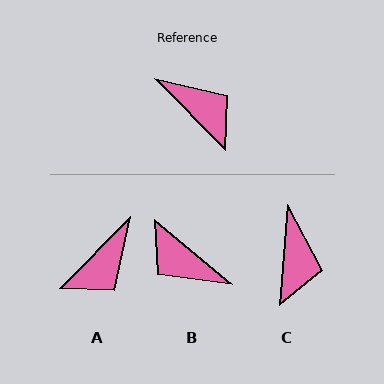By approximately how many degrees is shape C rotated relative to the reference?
Approximately 49 degrees clockwise.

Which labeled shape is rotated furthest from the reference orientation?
B, about 174 degrees away.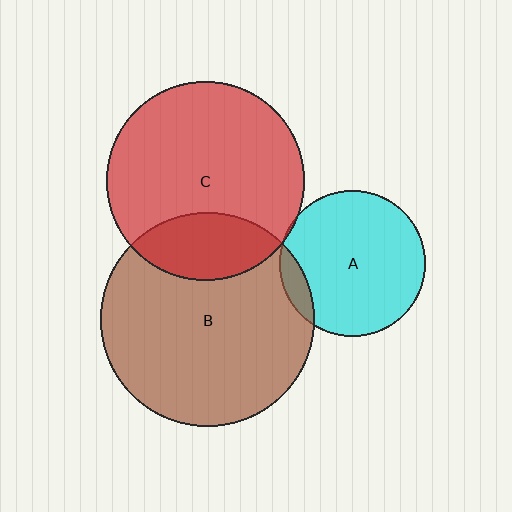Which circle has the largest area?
Circle B (brown).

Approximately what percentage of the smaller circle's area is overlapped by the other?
Approximately 10%.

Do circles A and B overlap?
Yes.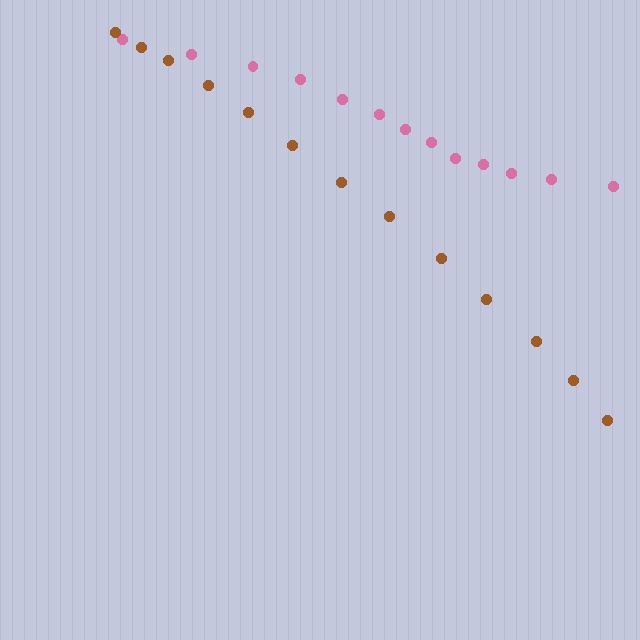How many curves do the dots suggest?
There are 2 distinct paths.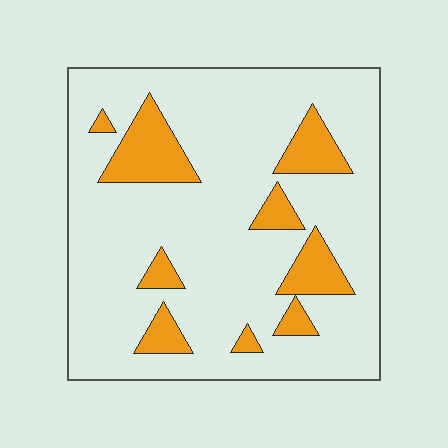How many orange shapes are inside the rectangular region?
9.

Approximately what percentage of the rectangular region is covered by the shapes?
Approximately 15%.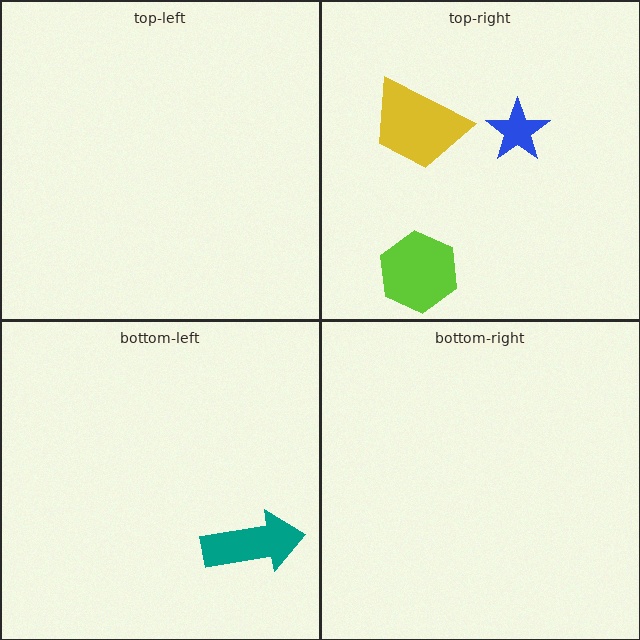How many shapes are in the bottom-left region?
1.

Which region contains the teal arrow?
The bottom-left region.